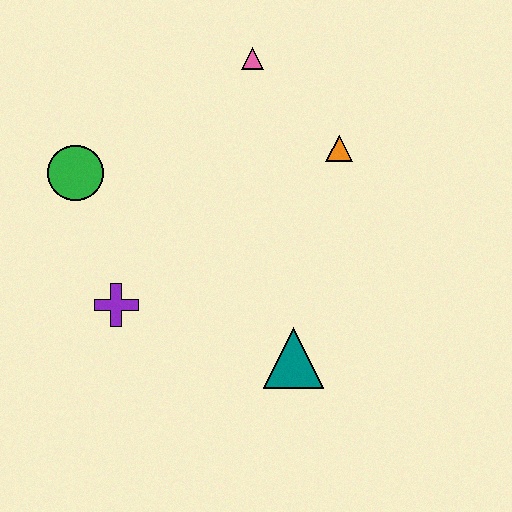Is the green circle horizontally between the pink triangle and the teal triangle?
No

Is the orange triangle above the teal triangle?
Yes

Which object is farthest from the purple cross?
The pink triangle is farthest from the purple cross.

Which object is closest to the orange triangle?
The pink triangle is closest to the orange triangle.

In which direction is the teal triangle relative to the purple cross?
The teal triangle is to the right of the purple cross.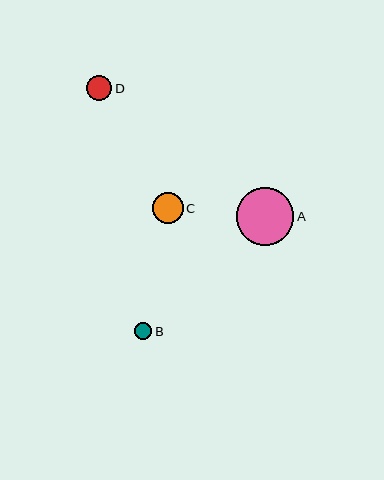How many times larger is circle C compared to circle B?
Circle C is approximately 1.8 times the size of circle B.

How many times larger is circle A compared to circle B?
Circle A is approximately 3.3 times the size of circle B.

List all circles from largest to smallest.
From largest to smallest: A, C, D, B.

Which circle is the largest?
Circle A is the largest with a size of approximately 58 pixels.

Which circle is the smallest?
Circle B is the smallest with a size of approximately 17 pixels.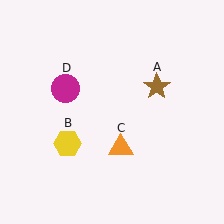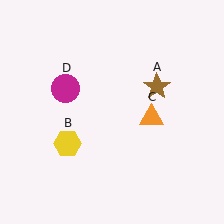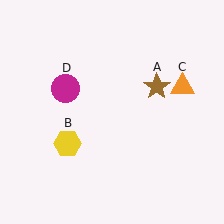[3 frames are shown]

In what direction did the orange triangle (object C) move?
The orange triangle (object C) moved up and to the right.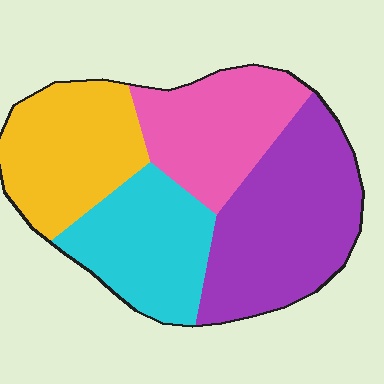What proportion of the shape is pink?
Pink covers 22% of the shape.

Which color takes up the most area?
Purple, at roughly 35%.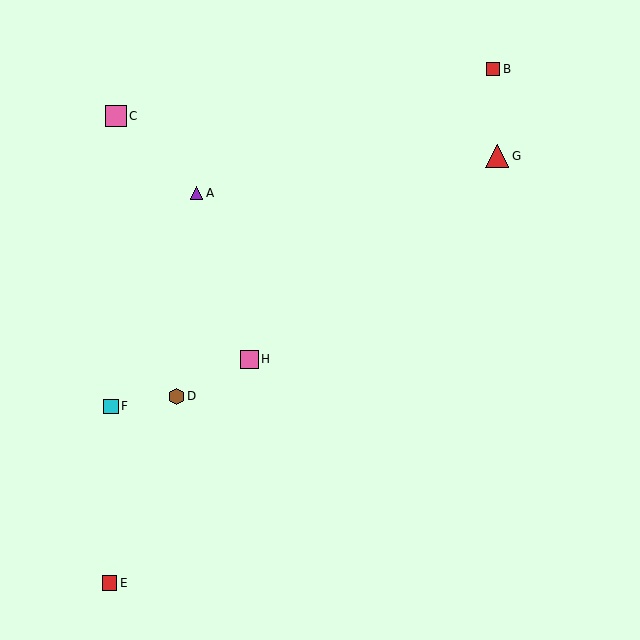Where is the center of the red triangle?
The center of the red triangle is at (497, 156).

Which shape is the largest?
The red triangle (labeled G) is the largest.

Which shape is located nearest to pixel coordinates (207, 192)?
The purple triangle (labeled A) at (196, 193) is nearest to that location.